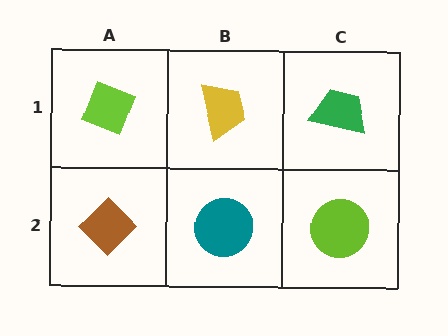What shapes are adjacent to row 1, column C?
A lime circle (row 2, column C), a yellow trapezoid (row 1, column B).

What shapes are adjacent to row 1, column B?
A teal circle (row 2, column B), a lime diamond (row 1, column A), a green trapezoid (row 1, column C).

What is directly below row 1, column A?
A brown diamond.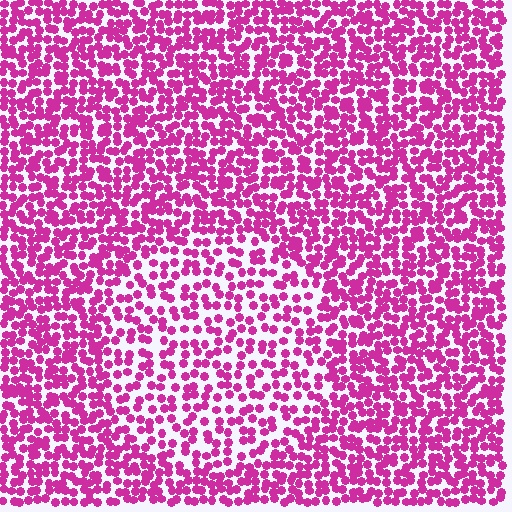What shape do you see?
I see a circle.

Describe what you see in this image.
The image contains small magenta elements arranged at two different densities. A circle-shaped region is visible where the elements are less densely packed than the surrounding area.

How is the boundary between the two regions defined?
The boundary is defined by a change in element density (approximately 1.7x ratio). All elements are the same color, size, and shape.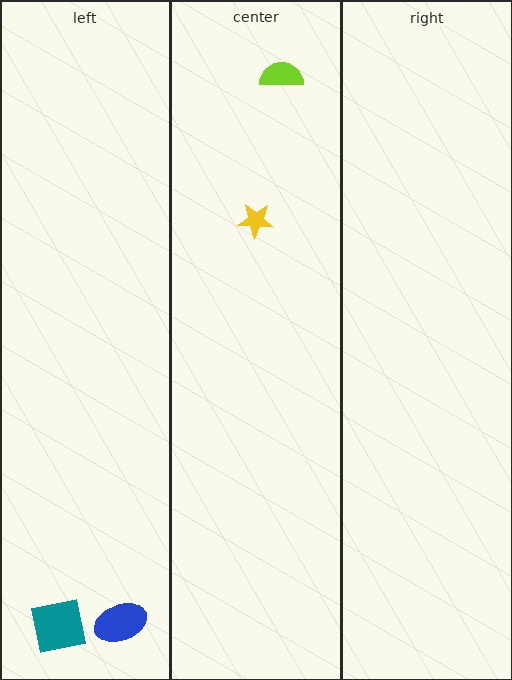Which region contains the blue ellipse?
The left region.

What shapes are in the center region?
The yellow star, the lime semicircle.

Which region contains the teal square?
The left region.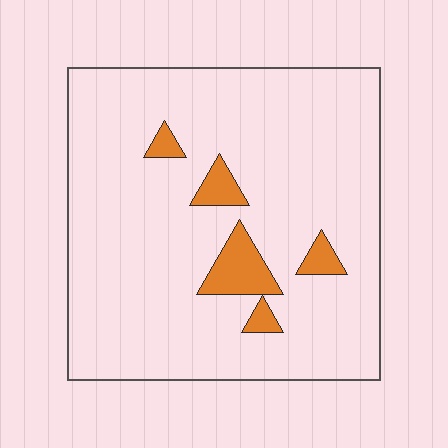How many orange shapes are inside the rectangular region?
5.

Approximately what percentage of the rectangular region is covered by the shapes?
Approximately 10%.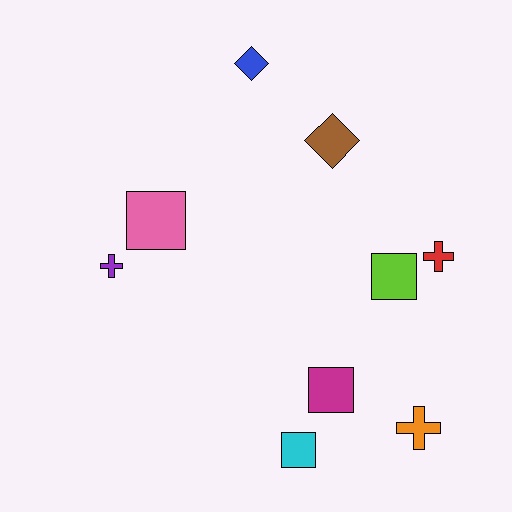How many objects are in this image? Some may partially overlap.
There are 9 objects.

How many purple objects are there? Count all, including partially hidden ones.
There is 1 purple object.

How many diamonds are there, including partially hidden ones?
There are 2 diamonds.